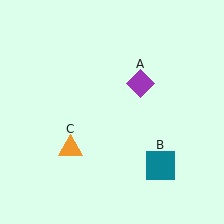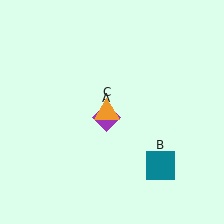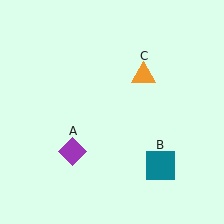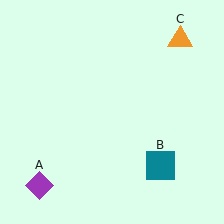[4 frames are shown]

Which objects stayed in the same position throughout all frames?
Teal square (object B) remained stationary.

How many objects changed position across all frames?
2 objects changed position: purple diamond (object A), orange triangle (object C).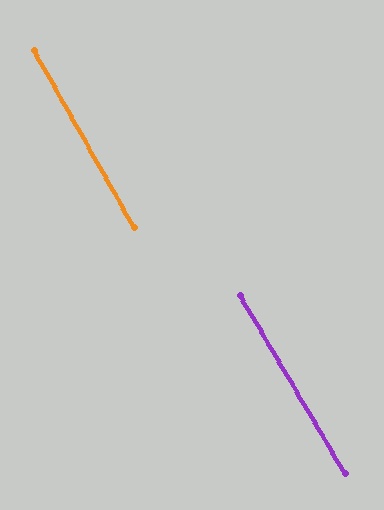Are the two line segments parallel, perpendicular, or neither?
Parallel — their directions differ by only 1.0°.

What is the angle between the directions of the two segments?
Approximately 1 degree.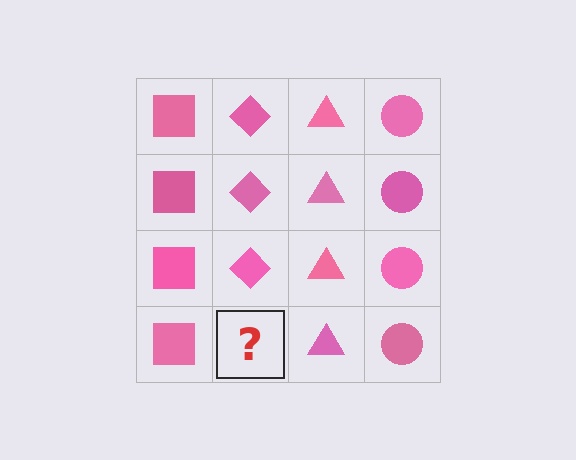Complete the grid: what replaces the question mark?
The question mark should be replaced with a pink diamond.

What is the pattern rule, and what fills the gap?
The rule is that each column has a consistent shape. The gap should be filled with a pink diamond.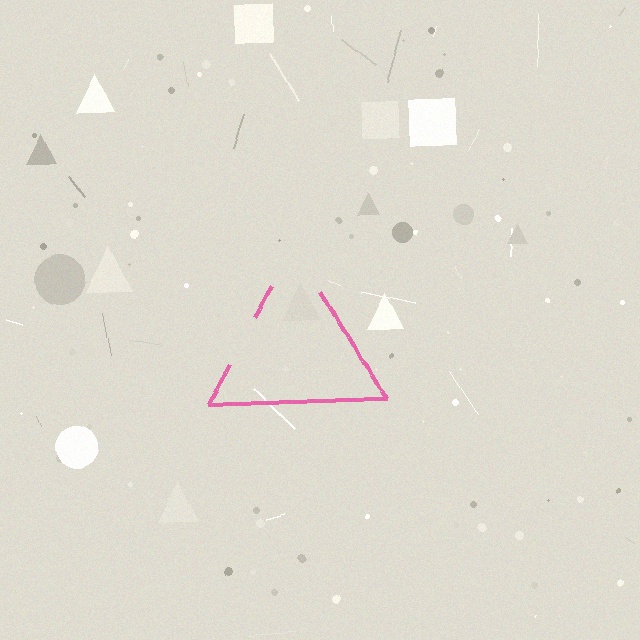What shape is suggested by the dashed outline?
The dashed outline suggests a triangle.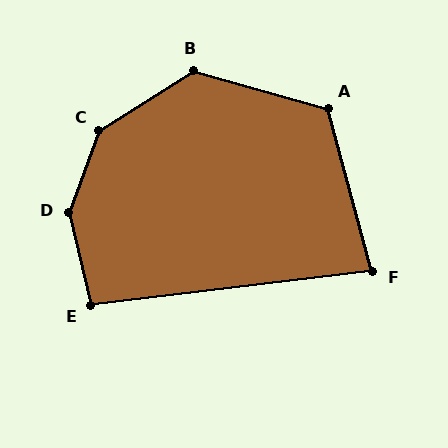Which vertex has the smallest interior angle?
F, at approximately 82 degrees.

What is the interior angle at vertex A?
Approximately 121 degrees (obtuse).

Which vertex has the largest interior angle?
D, at approximately 146 degrees.